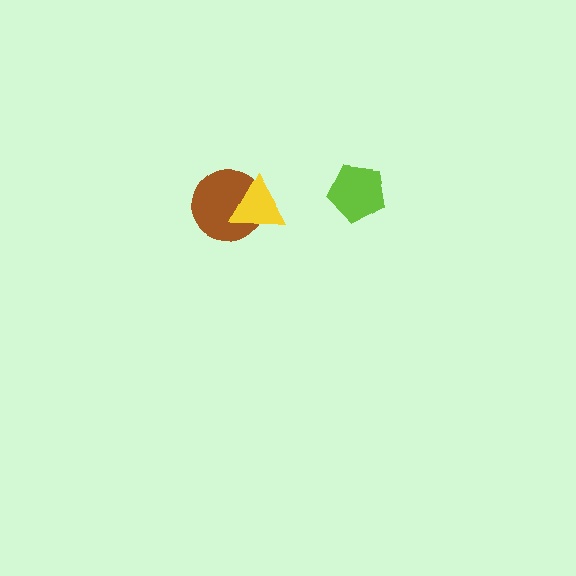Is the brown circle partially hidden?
Yes, it is partially covered by another shape.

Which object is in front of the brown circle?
The yellow triangle is in front of the brown circle.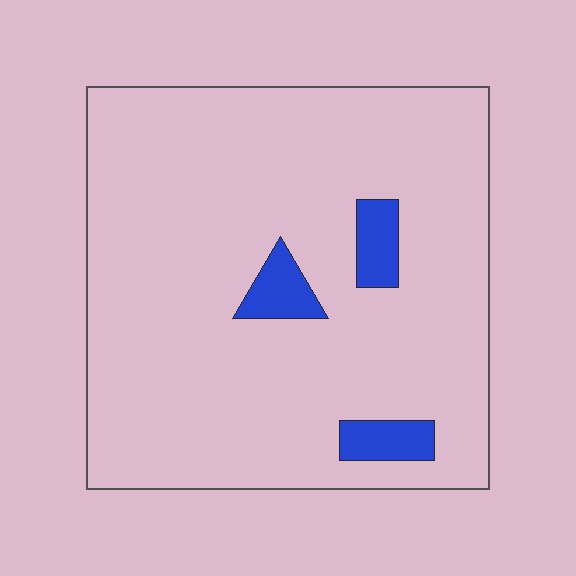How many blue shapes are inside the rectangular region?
3.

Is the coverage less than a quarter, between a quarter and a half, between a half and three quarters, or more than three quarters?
Less than a quarter.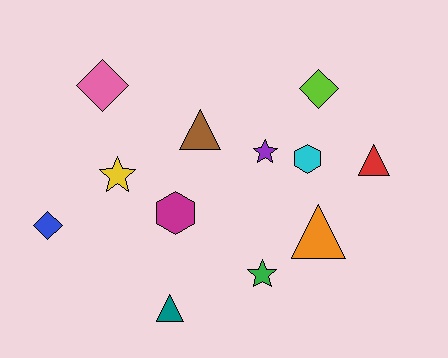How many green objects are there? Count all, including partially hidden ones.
There is 1 green object.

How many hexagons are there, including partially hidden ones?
There are 2 hexagons.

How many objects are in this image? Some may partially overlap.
There are 12 objects.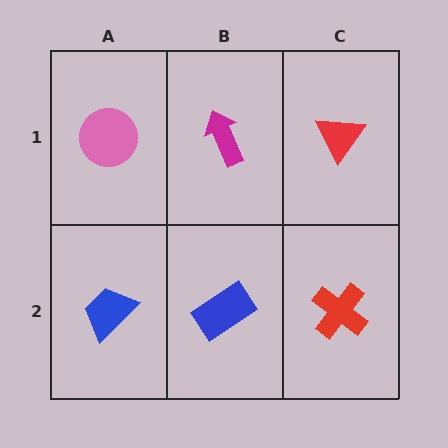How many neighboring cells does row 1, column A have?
2.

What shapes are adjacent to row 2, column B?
A magenta arrow (row 1, column B), a blue trapezoid (row 2, column A), a red cross (row 2, column C).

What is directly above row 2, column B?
A magenta arrow.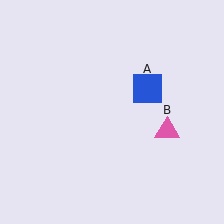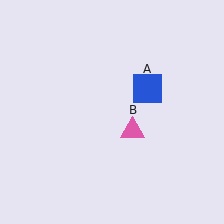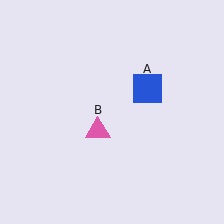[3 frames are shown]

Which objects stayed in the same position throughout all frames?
Blue square (object A) remained stationary.